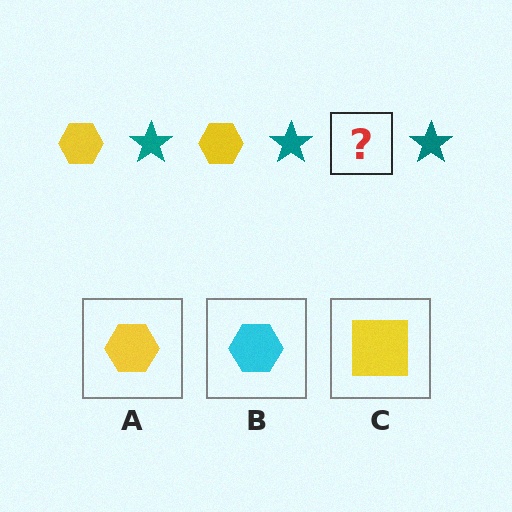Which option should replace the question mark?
Option A.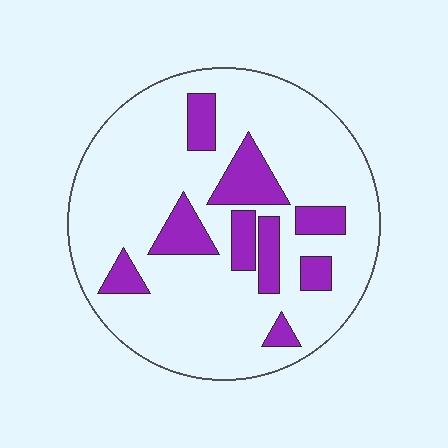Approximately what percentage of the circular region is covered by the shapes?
Approximately 20%.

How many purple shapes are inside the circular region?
9.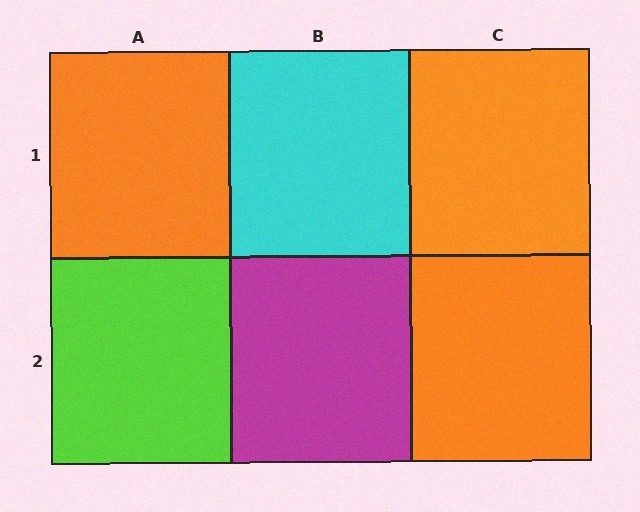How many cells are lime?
1 cell is lime.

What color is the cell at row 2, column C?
Orange.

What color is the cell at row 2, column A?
Lime.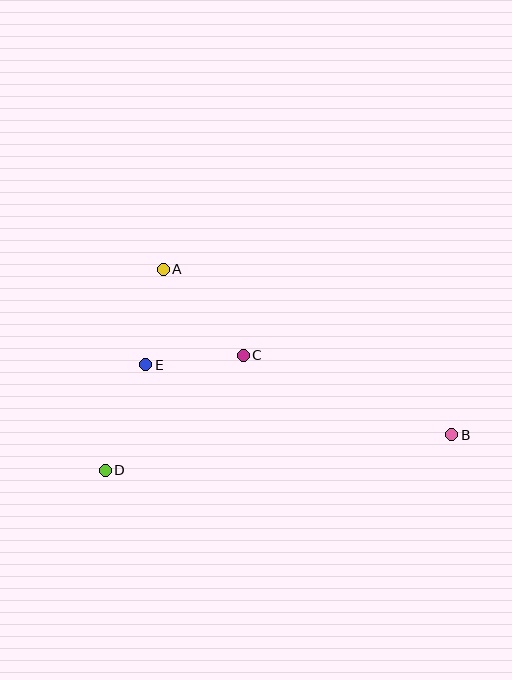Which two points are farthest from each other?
Points B and D are farthest from each other.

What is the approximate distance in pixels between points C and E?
The distance between C and E is approximately 98 pixels.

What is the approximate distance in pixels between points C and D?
The distance between C and D is approximately 180 pixels.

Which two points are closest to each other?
Points A and E are closest to each other.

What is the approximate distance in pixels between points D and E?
The distance between D and E is approximately 113 pixels.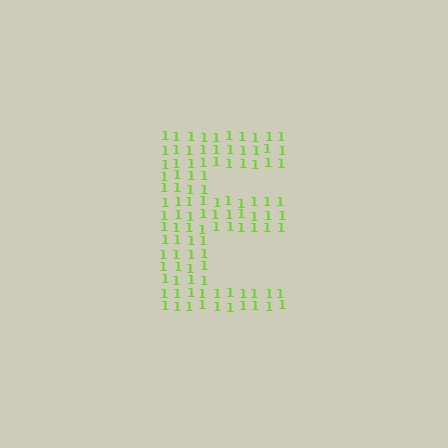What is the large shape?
The large shape is the letter E.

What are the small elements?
The small elements are digit 1's.